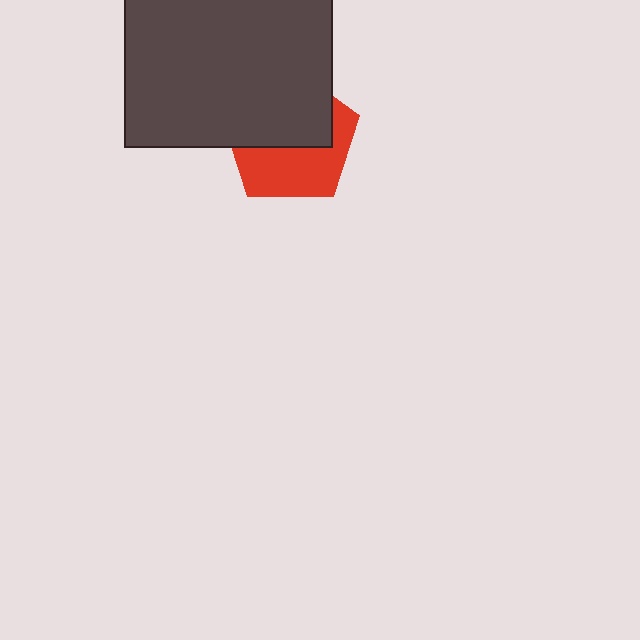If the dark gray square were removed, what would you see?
You would see the complete red pentagon.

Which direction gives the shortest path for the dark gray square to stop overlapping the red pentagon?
Moving up gives the shortest separation.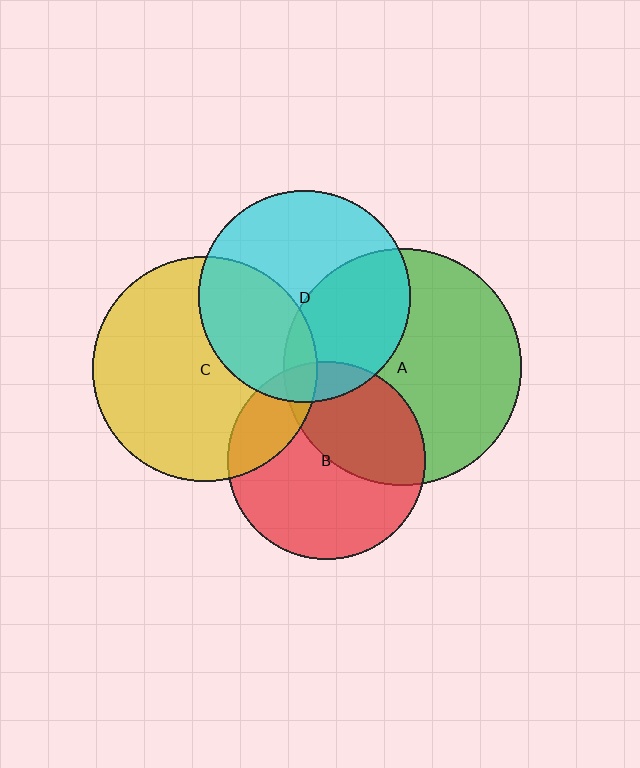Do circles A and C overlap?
Yes.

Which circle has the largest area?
Circle A (green).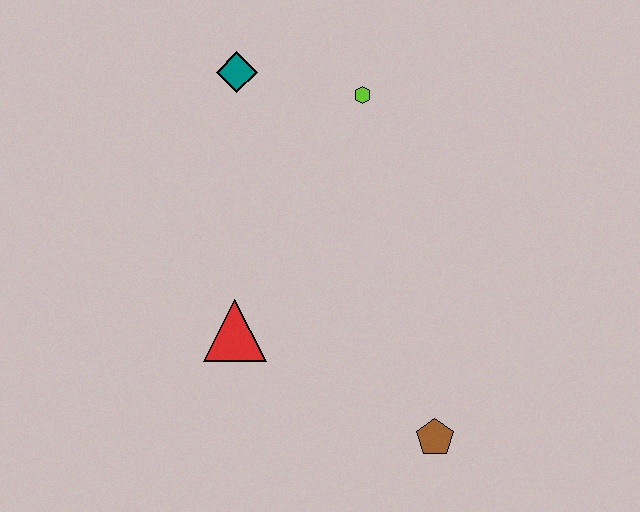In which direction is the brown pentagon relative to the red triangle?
The brown pentagon is to the right of the red triangle.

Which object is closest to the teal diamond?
The lime hexagon is closest to the teal diamond.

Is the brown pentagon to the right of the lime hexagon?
Yes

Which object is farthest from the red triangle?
The lime hexagon is farthest from the red triangle.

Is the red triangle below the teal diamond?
Yes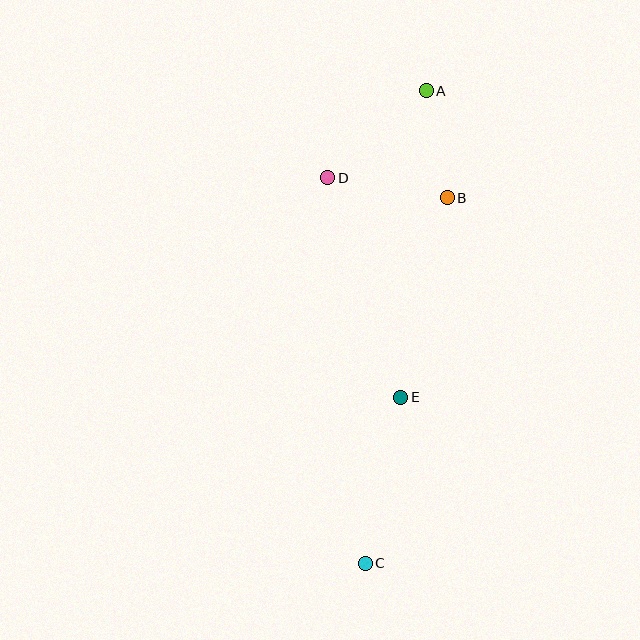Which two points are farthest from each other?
Points A and C are farthest from each other.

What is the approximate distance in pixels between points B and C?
The distance between B and C is approximately 375 pixels.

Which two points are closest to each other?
Points A and B are closest to each other.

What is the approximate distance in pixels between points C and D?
The distance between C and D is approximately 387 pixels.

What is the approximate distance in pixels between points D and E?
The distance between D and E is approximately 231 pixels.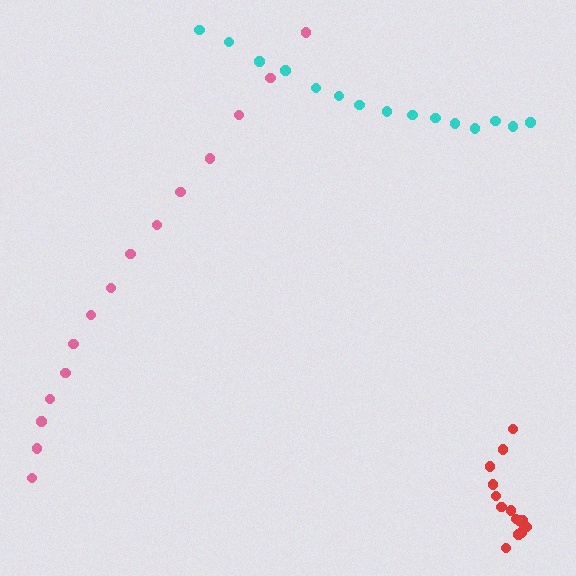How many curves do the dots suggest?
There are 3 distinct paths.